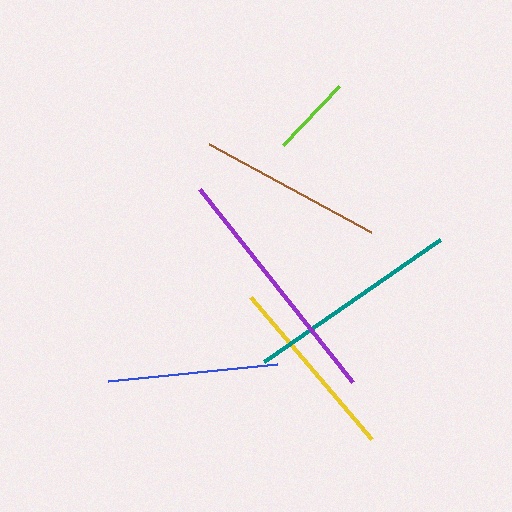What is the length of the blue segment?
The blue segment is approximately 170 pixels long.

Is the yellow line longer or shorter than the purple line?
The purple line is longer than the yellow line.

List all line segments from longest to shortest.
From longest to shortest: purple, teal, yellow, brown, blue, lime.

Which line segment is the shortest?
The lime line is the shortest at approximately 82 pixels.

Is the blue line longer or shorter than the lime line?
The blue line is longer than the lime line.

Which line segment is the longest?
The purple line is the longest at approximately 246 pixels.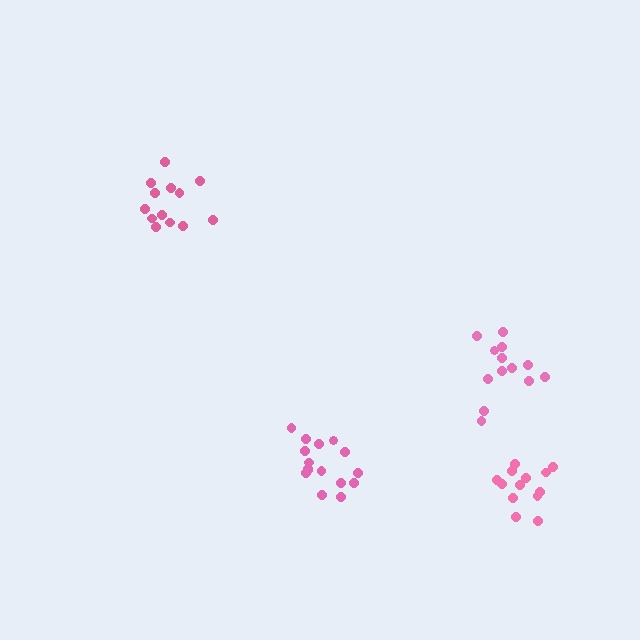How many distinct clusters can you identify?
There are 4 distinct clusters.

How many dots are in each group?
Group 1: 13 dots, Group 2: 13 dots, Group 3: 16 dots, Group 4: 13 dots (55 total).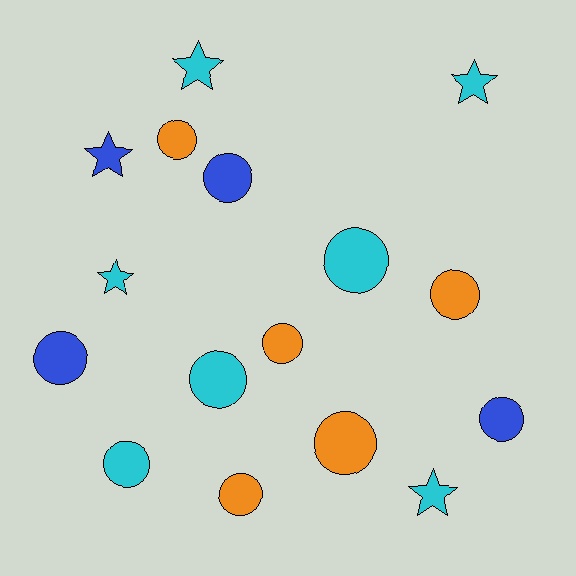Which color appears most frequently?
Cyan, with 7 objects.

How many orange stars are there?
There are no orange stars.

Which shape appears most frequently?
Circle, with 11 objects.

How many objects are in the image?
There are 16 objects.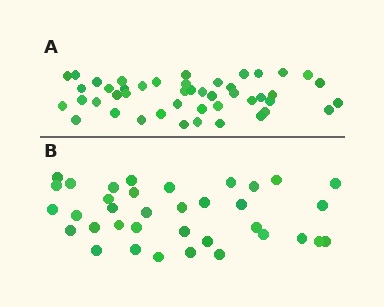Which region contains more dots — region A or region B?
Region A (the top region) has more dots.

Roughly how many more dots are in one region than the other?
Region A has roughly 10 or so more dots than region B.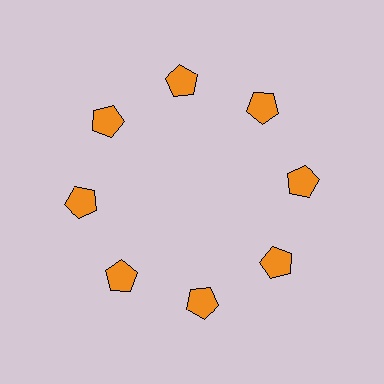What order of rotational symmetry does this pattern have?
This pattern has 8-fold rotational symmetry.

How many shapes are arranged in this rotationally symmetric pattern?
There are 8 shapes, arranged in 8 groups of 1.